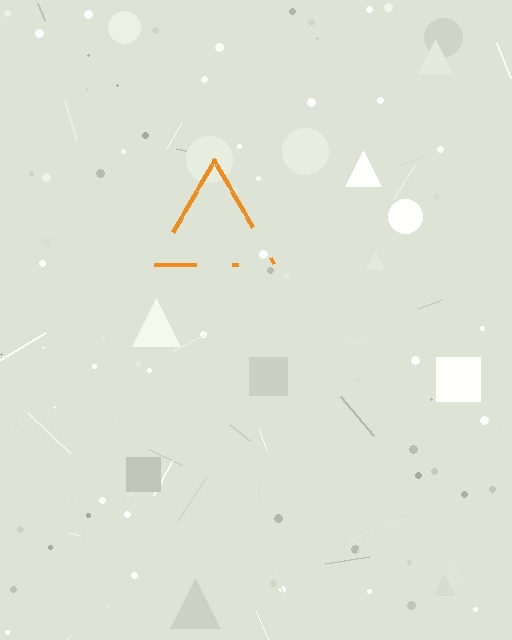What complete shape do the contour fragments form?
The contour fragments form a triangle.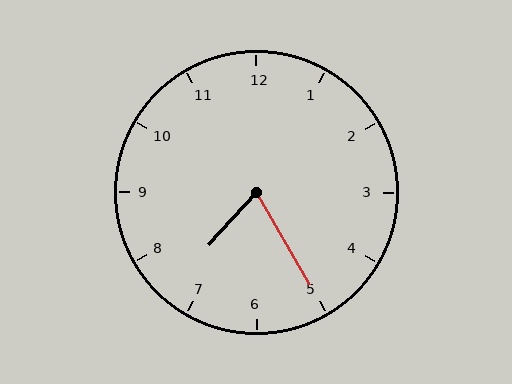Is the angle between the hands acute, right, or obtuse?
It is acute.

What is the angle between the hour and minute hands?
Approximately 72 degrees.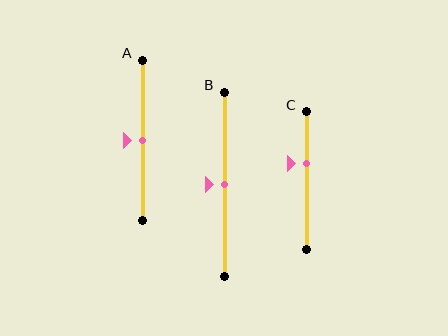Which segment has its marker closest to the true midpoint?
Segment A has its marker closest to the true midpoint.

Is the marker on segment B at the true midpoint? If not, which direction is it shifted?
Yes, the marker on segment B is at the true midpoint.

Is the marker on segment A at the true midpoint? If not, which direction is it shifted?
Yes, the marker on segment A is at the true midpoint.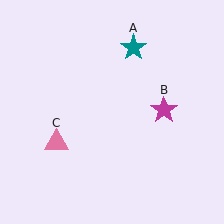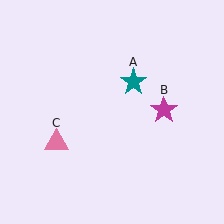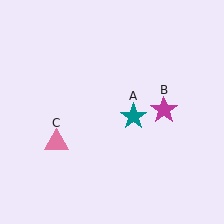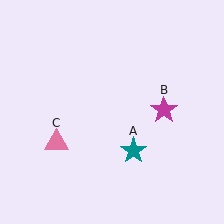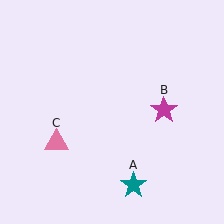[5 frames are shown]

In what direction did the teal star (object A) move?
The teal star (object A) moved down.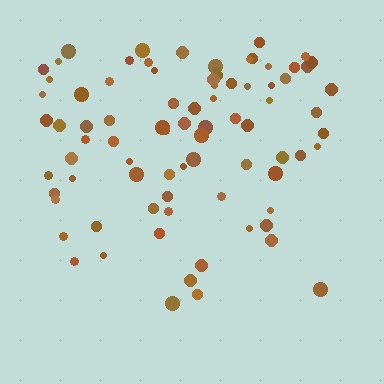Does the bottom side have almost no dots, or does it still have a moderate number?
Still a moderate number, just noticeably fewer than the top.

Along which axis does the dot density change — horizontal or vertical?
Vertical.